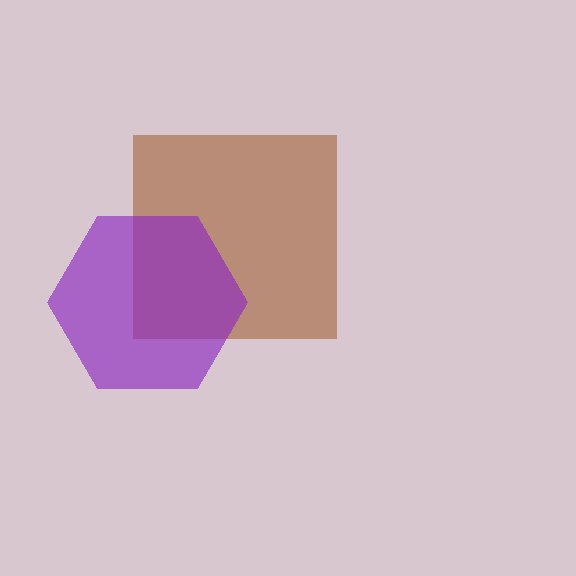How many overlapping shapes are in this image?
There are 2 overlapping shapes in the image.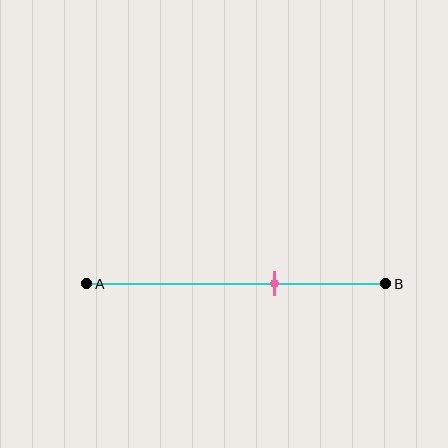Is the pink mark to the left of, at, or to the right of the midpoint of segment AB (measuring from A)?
The pink mark is to the right of the midpoint of segment AB.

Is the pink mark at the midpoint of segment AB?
No, the mark is at about 65% from A, not at the 50% midpoint.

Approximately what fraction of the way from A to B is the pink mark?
The pink mark is approximately 65% of the way from A to B.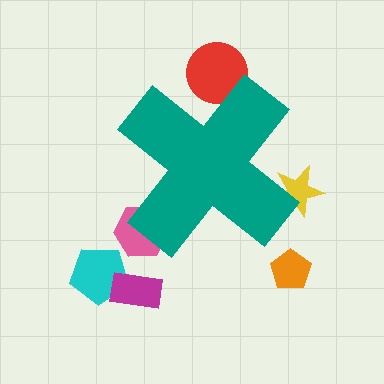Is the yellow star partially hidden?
Yes, the yellow star is partially hidden behind the teal cross.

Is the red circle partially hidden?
Yes, the red circle is partially hidden behind the teal cross.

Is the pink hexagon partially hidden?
Yes, the pink hexagon is partially hidden behind the teal cross.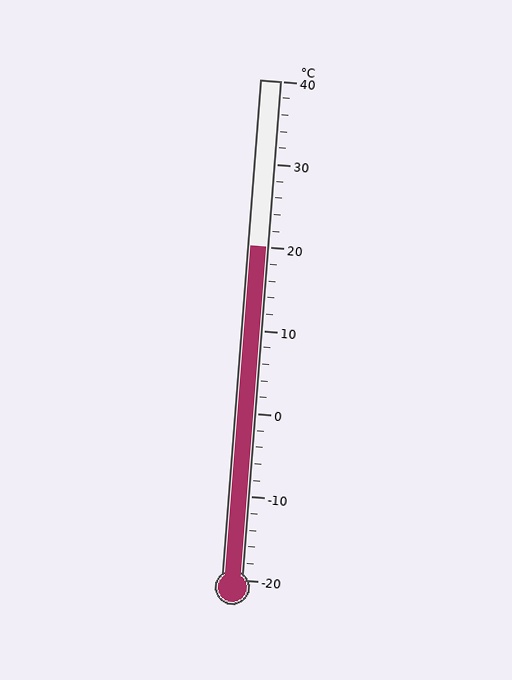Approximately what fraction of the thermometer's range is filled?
The thermometer is filled to approximately 65% of its range.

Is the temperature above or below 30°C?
The temperature is below 30°C.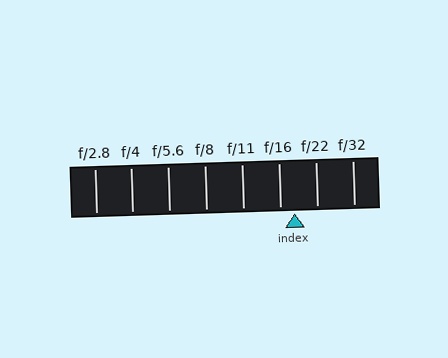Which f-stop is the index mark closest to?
The index mark is closest to f/16.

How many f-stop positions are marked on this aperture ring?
There are 8 f-stop positions marked.